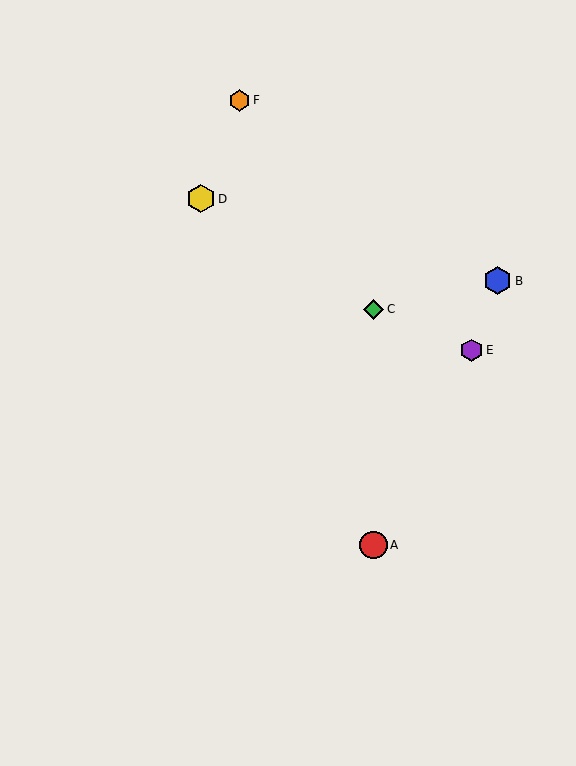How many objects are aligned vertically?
2 objects (A, C) are aligned vertically.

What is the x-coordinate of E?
Object E is at x≈471.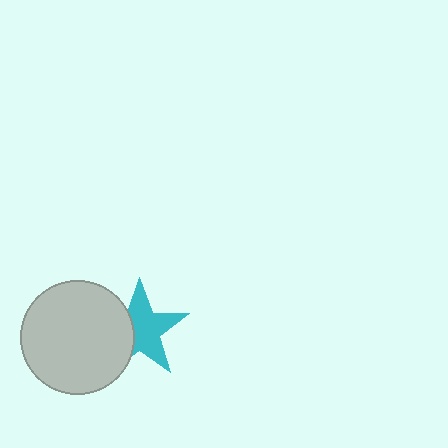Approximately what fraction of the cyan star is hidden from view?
Roughly 36% of the cyan star is hidden behind the light gray circle.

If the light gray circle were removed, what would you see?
You would see the complete cyan star.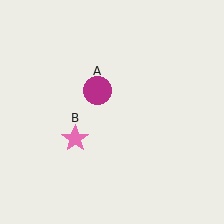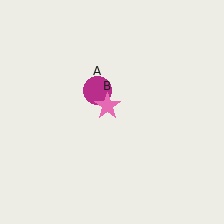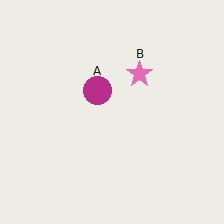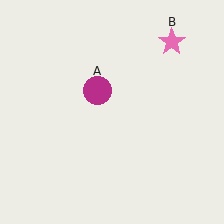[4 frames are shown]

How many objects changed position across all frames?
1 object changed position: pink star (object B).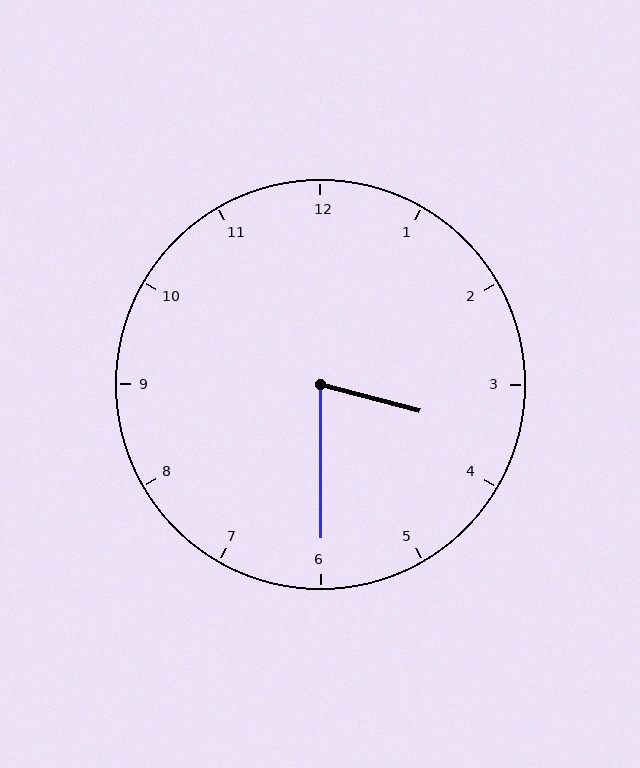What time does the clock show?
3:30.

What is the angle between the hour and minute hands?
Approximately 75 degrees.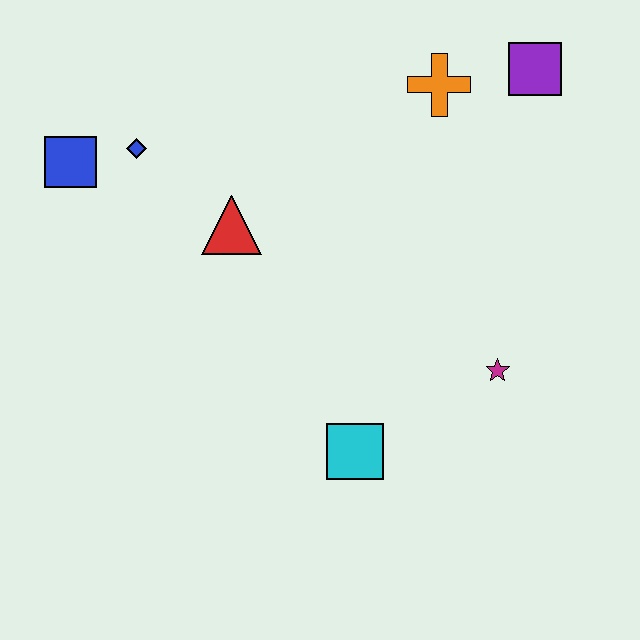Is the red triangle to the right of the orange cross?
No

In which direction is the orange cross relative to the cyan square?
The orange cross is above the cyan square.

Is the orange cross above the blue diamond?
Yes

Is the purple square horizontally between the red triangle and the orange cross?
No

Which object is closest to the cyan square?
The magenta star is closest to the cyan square.